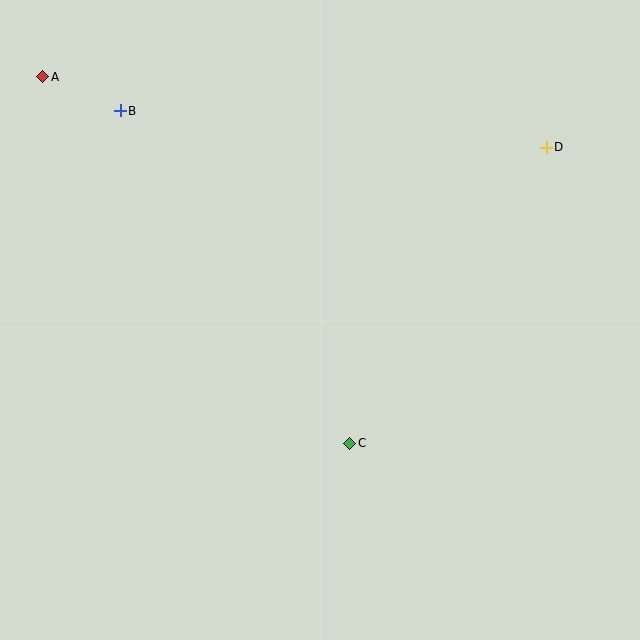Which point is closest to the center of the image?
Point C at (350, 443) is closest to the center.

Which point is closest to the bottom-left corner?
Point C is closest to the bottom-left corner.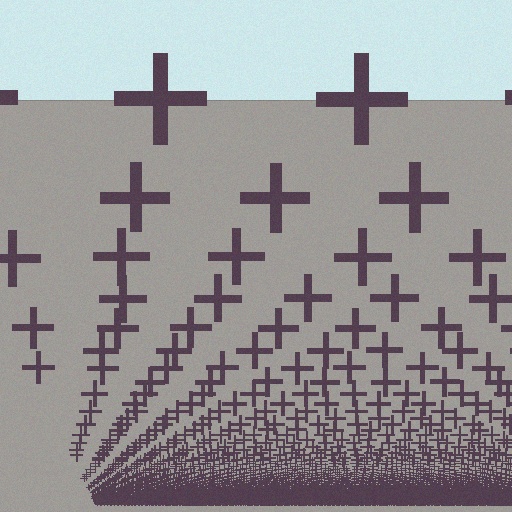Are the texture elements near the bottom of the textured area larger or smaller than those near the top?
Smaller. The gradient is inverted — elements near the bottom are smaller and denser.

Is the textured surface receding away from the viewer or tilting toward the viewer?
The surface appears to tilt toward the viewer. Texture elements get larger and sparser toward the top.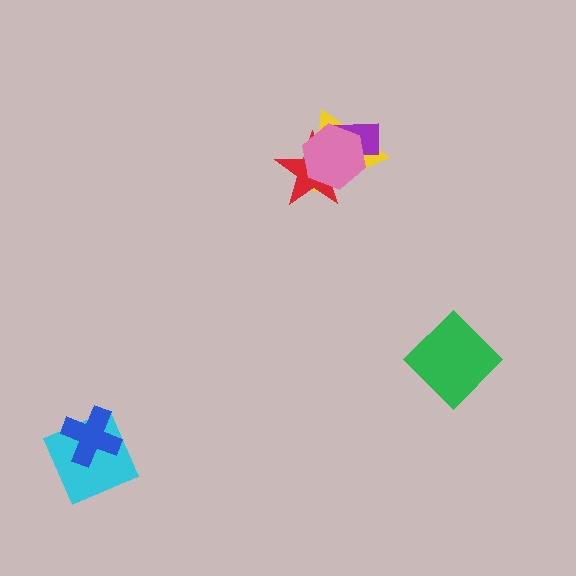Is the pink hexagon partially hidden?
No, no other shape covers it.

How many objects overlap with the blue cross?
1 object overlaps with the blue cross.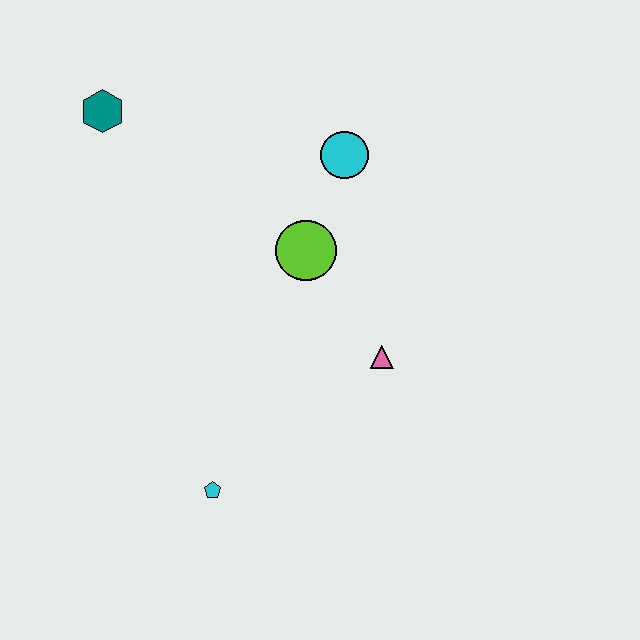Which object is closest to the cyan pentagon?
The pink triangle is closest to the cyan pentagon.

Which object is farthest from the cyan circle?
The cyan pentagon is farthest from the cyan circle.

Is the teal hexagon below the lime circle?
No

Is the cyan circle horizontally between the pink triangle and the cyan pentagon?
Yes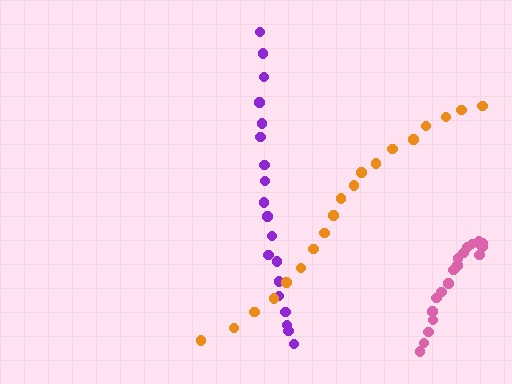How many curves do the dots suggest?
There are 3 distinct paths.